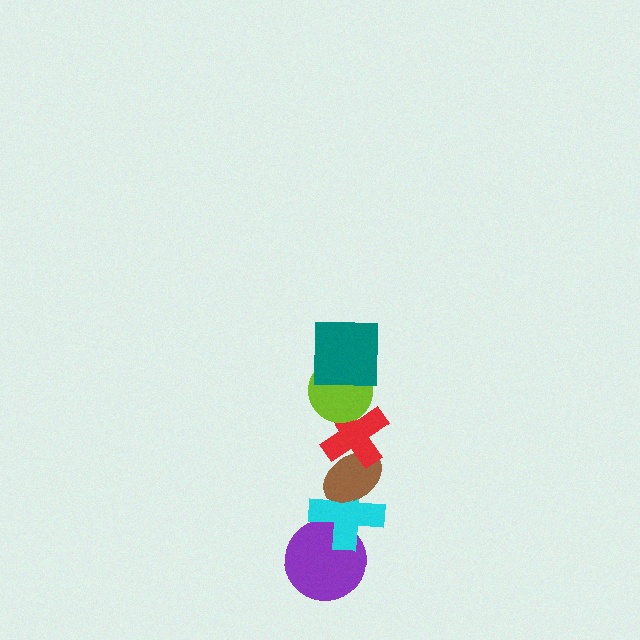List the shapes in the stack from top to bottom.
From top to bottom: the teal square, the lime circle, the red cross, the brown ellipse, the cyan cross, the purple circle.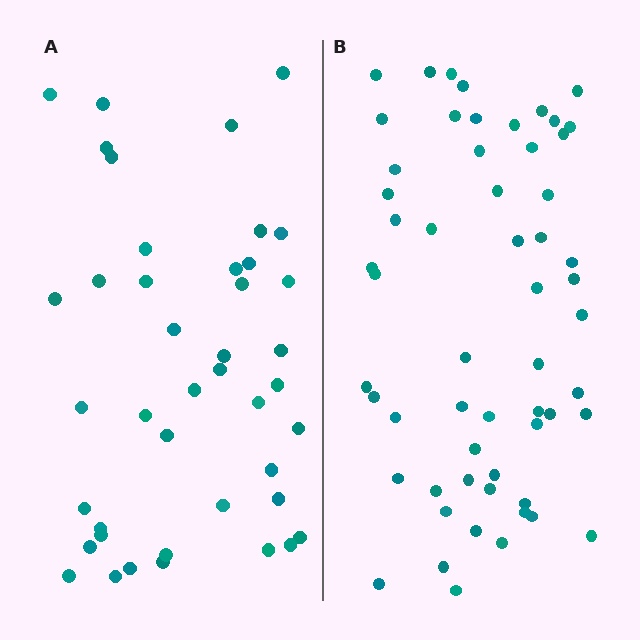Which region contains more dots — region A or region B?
Region B (the right region) has more dots.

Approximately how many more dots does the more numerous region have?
Region B has approximately 15 more dots than region A.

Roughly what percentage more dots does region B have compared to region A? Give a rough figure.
About 35% more.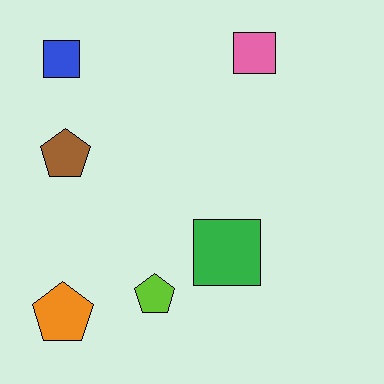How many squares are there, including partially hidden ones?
There are 3 squares.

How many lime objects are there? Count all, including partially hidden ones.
There is 1 lime object.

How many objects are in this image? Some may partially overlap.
There are 6 objects.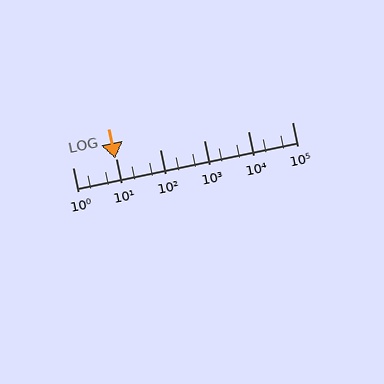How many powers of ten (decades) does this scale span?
The scale spans 5 decades, from 1 to 100000.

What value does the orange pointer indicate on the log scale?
The pointer indicates approximately 9.3.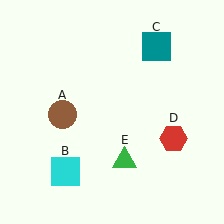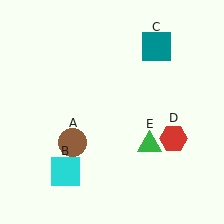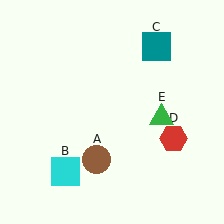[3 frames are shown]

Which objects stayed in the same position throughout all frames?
Cyan square (object B) and teal square (object C) and red hexagon (object D) remained stationary.